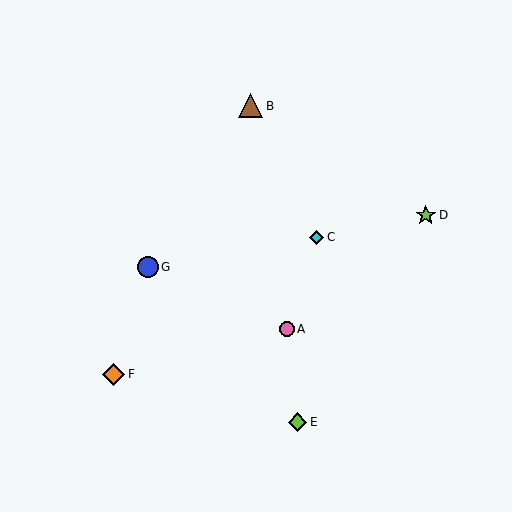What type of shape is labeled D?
Shape D is a lime star.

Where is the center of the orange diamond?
The center of the orange diamond is at (114, 374).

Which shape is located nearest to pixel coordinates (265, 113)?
The brown triangle (labeled B) at (251, 106) is nearest to that location.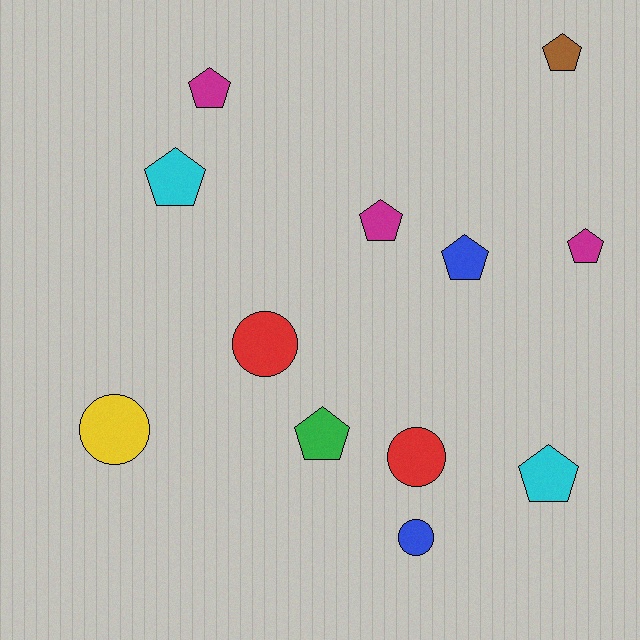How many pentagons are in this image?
There are 8 pentagons.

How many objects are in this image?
There are 12 objects.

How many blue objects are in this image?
There are 2 blue objects.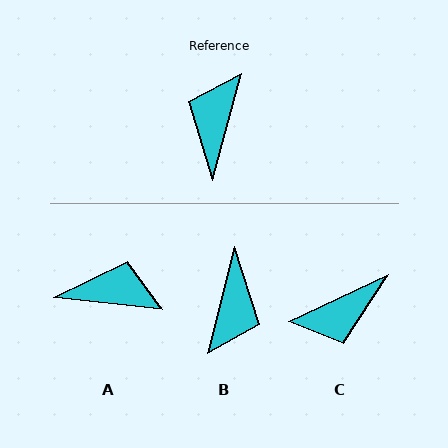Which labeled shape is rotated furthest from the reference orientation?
B, about 179 degrees away.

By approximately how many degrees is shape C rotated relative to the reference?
Approximately 130 degrees counter-clockwise.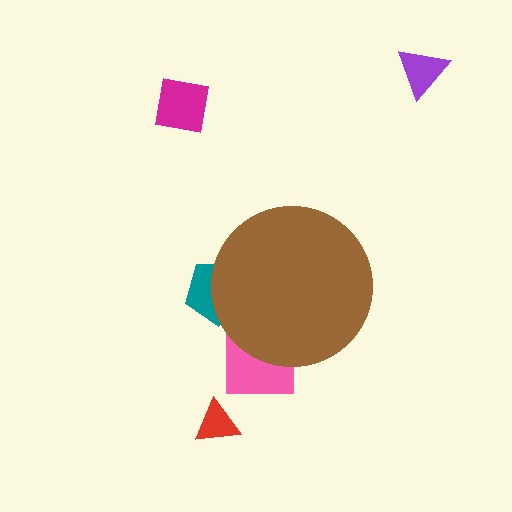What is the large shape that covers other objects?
A brown circle.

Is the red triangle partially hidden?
No, the red triangle is fully visible.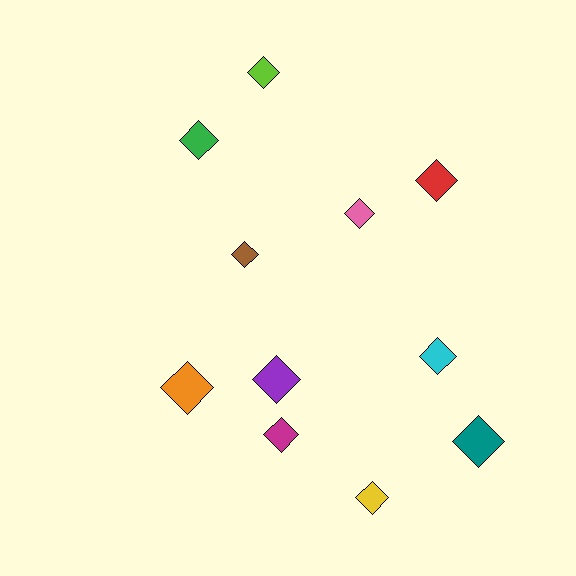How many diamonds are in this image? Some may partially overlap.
There are 11 diamonds.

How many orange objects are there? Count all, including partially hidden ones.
There is 1 orange object.